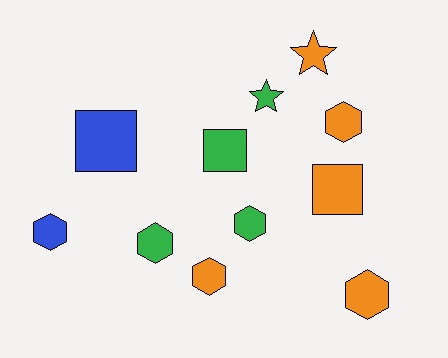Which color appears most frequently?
Orange, with 5 objects.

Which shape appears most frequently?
Hexagon, with 6 objects.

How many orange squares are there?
There is 1 orange square.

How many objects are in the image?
There are 11 objects.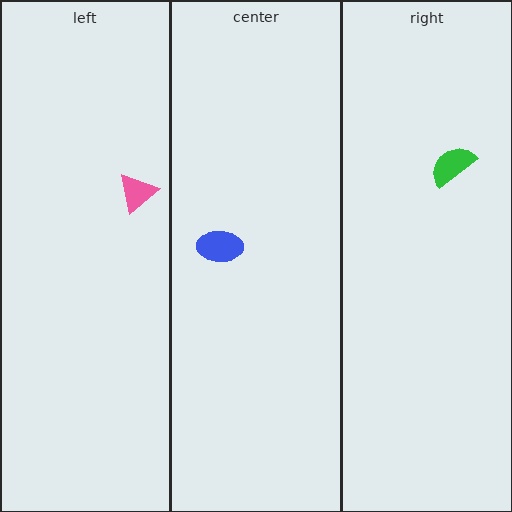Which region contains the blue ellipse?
The center region.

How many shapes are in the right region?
1.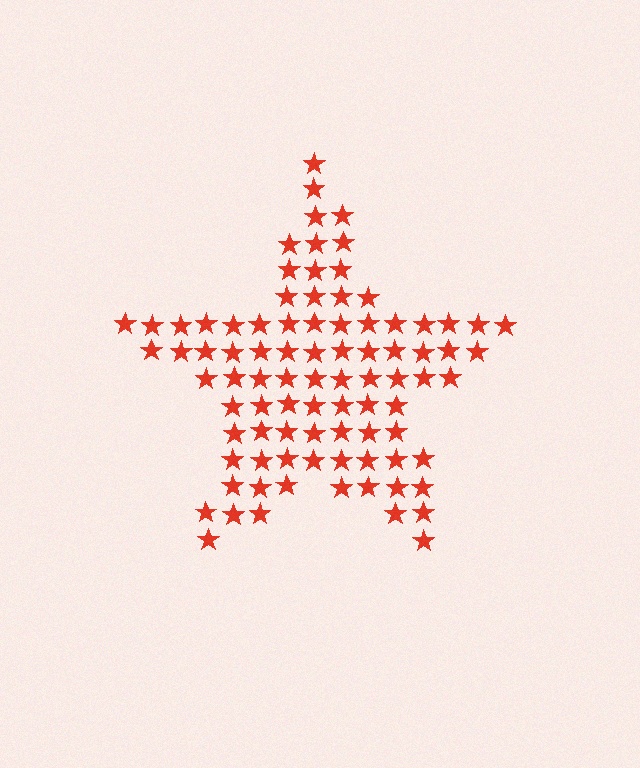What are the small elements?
The small elements are stars.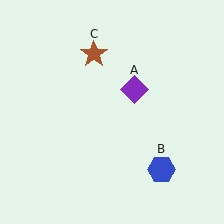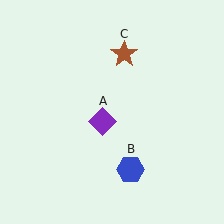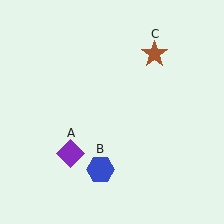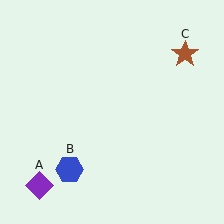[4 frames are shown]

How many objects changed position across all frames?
3 objects changed position: purple diamond (object A), blue hexagon (object B), brown star (object C).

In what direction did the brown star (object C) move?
The brown star (object C) moved right.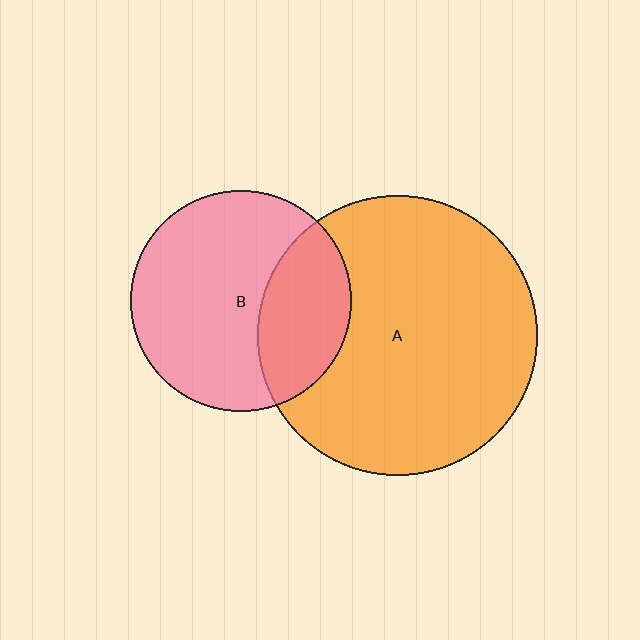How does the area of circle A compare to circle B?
Approximately 1.6 times.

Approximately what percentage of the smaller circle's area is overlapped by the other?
Approximately 30%.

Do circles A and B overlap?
Yes.